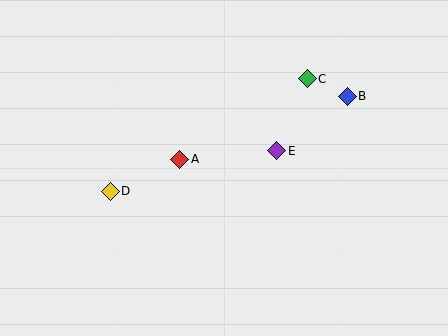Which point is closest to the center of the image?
Point A at (180, 159) is closest to the center.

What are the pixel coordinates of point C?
Point C is at (307, 79).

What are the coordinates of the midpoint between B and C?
The midpoint between B and C is at (327, 88).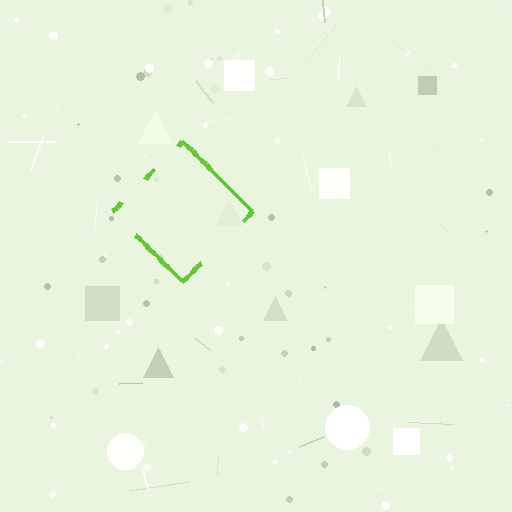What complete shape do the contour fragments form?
The contour fragments form a diamond.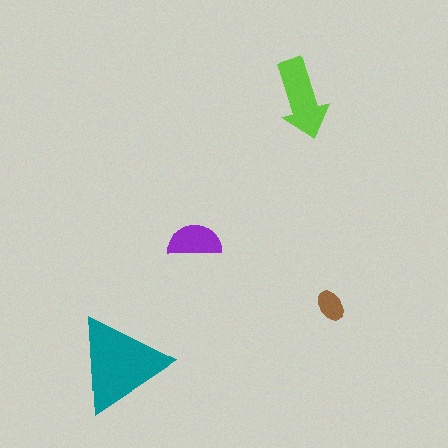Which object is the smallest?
The brown ellipse.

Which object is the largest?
The teal triangle.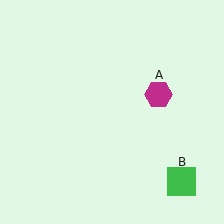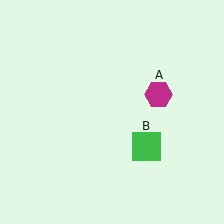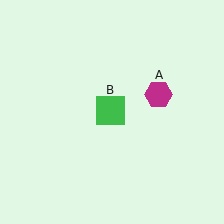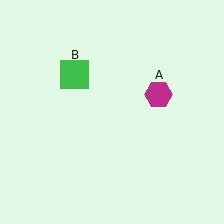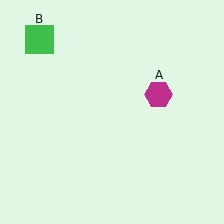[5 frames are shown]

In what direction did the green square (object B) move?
The green square (object B) moved up and to the left.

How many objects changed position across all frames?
1 object changed position: green square (object B).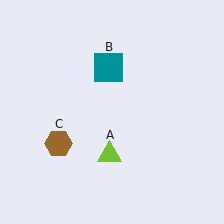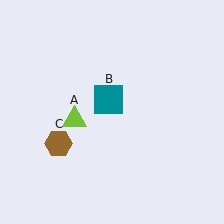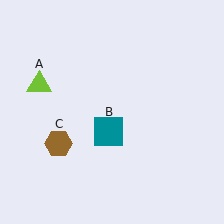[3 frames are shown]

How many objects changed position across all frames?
2 objects changed position: lime triangle (object A), teal square (object B).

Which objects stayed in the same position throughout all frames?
Brown hexagon (object C) remained stationary.